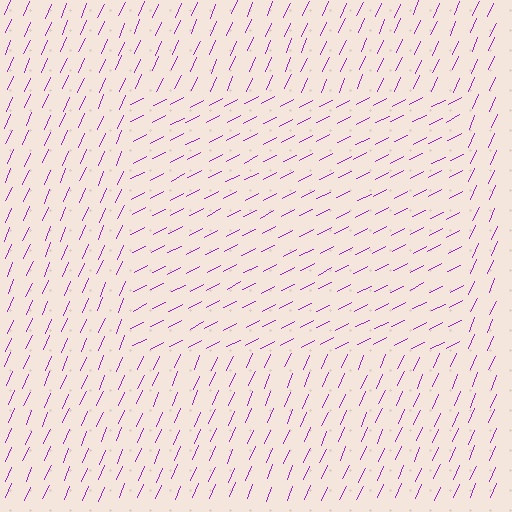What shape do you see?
I see a rectangle.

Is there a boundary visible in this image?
Yes, there is a texture boundary formed by a change in line orientation.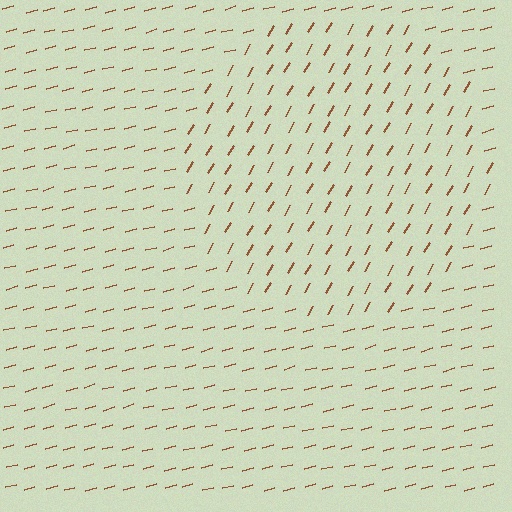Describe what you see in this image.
The image is filled with small brown line segments. A circle region in the image has lines oriented differently from the surrounding lines, creating a visible texture boundary.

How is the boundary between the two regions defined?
The boundary is defined purely by a change in line orientation (approximately 45 degrees difference). All lines are the same color and thickness.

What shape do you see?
I see a circle.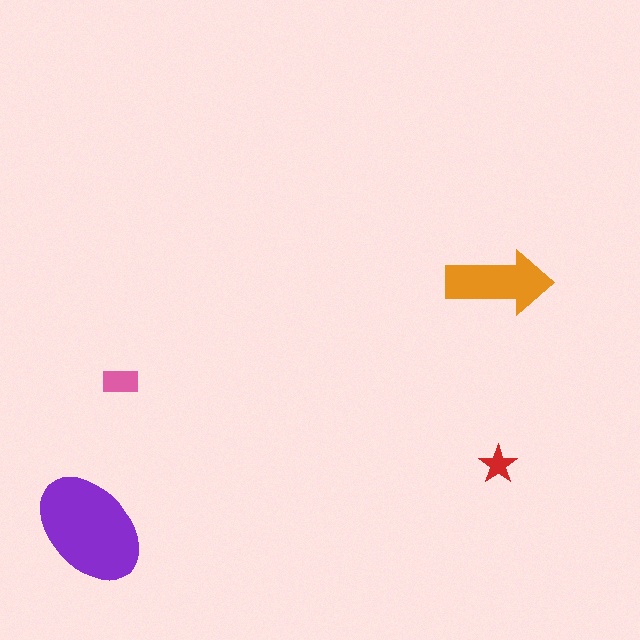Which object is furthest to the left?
The purple ellipse is leftmost.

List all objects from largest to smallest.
The purple ellipse, the orange arrow, the pink rectangle, the red star.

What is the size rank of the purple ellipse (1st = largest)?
1st.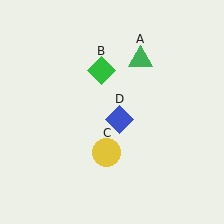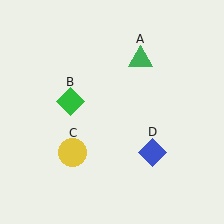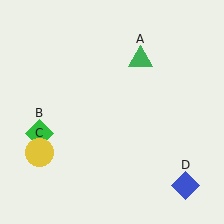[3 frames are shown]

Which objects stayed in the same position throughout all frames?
Green triangle (object A) remained stationary.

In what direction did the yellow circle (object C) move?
The yellow circle (object C) moved left.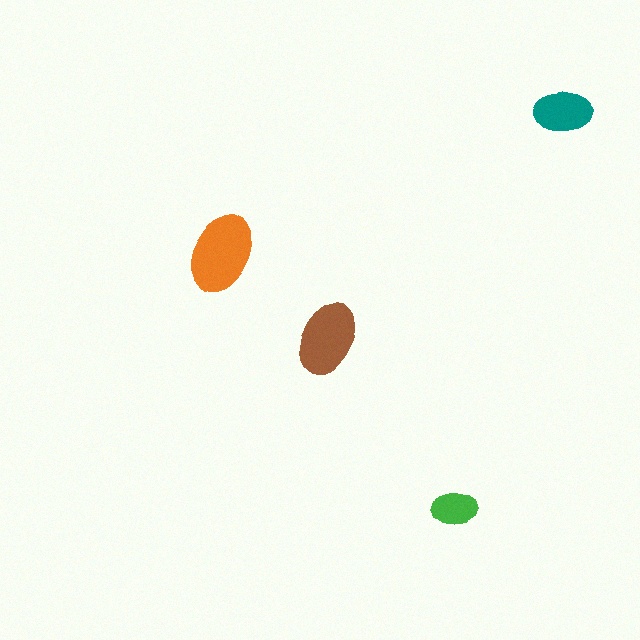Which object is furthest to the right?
The teal ellipse is rightmost.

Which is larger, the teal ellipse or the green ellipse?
The teal one.